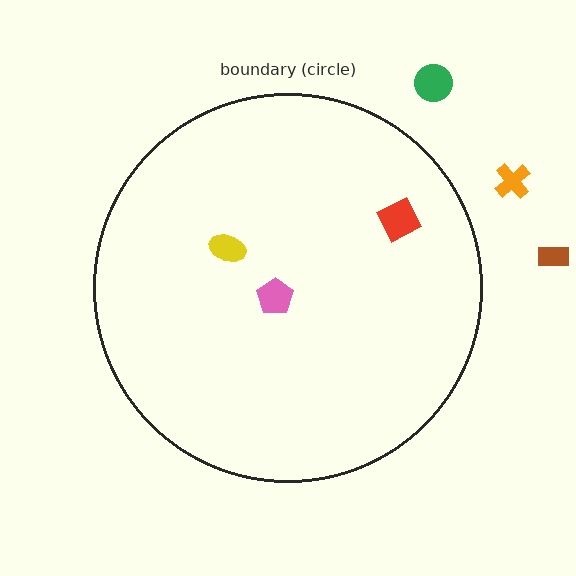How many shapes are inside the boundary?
3 inside, 3 outside.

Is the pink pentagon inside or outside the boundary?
Inside.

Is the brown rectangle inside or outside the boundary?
Outside.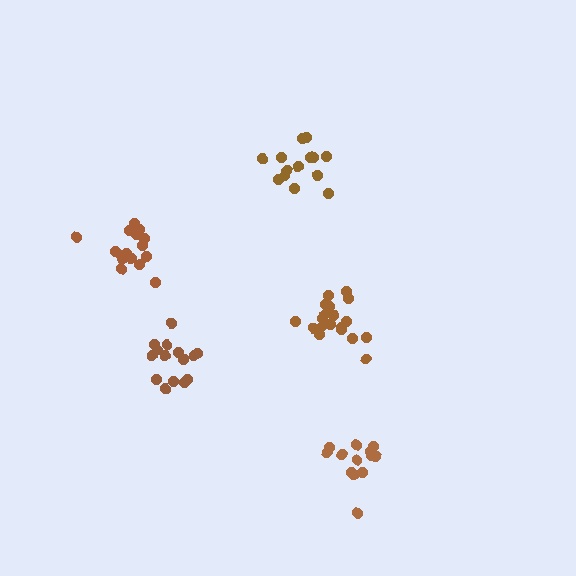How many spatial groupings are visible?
There are 5 spatial groupings.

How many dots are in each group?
Group 1: 16 dots, Group 2: 15 dots, Group 3: 19 dots, Group 4: 13 dots, Group 5: 14 dots (77 total).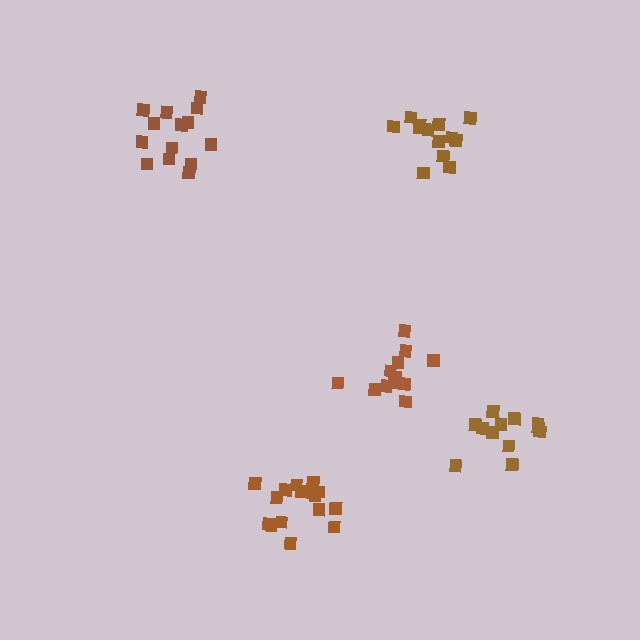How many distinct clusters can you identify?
There are 5 distinct clusters.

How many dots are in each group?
Group 1: 16 dots, Group 2: 13 dots, Group 3: 14 dots, Group 4: 12 dots, Group 5: 12 dots (67 total).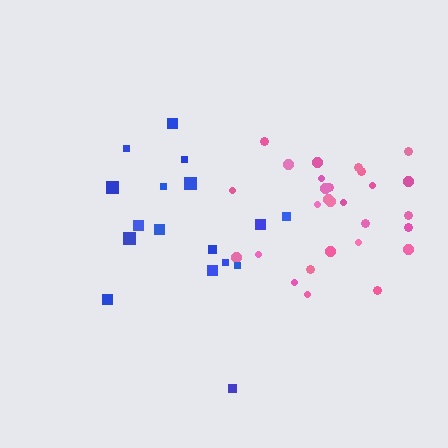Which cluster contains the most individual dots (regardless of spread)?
Pink (28).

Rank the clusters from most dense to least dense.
pink, blue.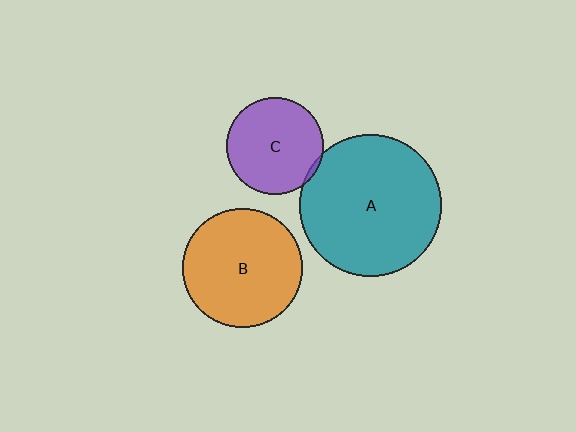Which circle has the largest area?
Circle A (teal).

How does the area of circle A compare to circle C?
Approximately 2.1 times.